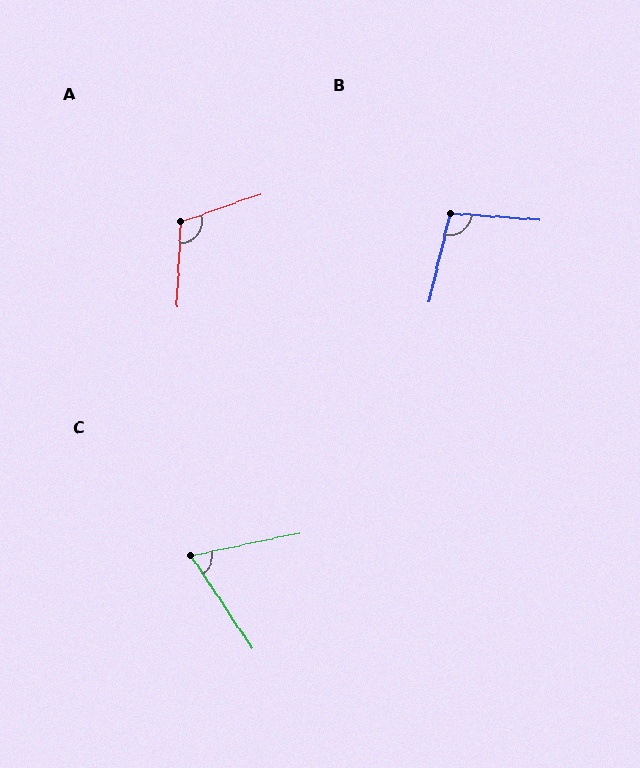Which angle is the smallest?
C, at approximately 68 degrees.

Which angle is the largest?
A, at approximately 112 degrees.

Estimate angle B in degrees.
Approximately 99 degrees.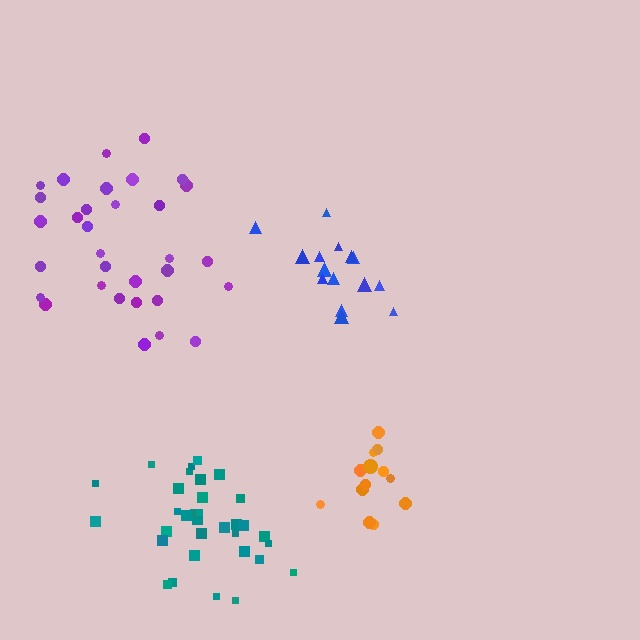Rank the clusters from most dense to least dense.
teal, orange, blue, purple.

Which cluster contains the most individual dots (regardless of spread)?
Teal (33).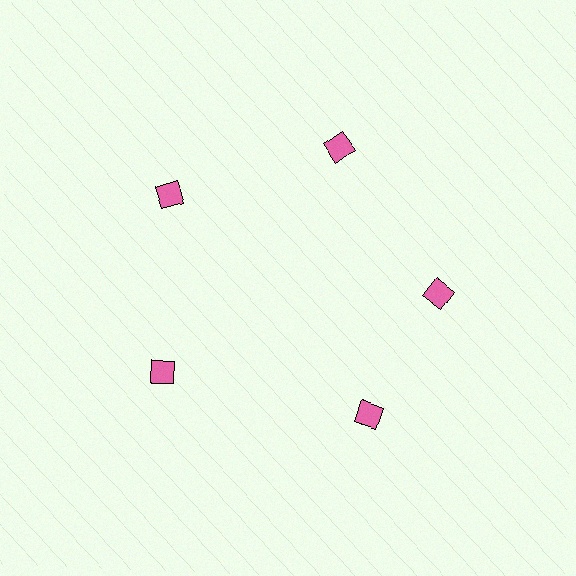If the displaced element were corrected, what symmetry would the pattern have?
It would have 5-fold rotational symmetry — the pattern would map onto itself every 72 degrees.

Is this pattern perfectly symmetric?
No. The 5 pink squares are arranged in a ring, but one element near the 5 o'clock position is rotated out of alignment along the ring, breaking the 5-fold rotational symmetry.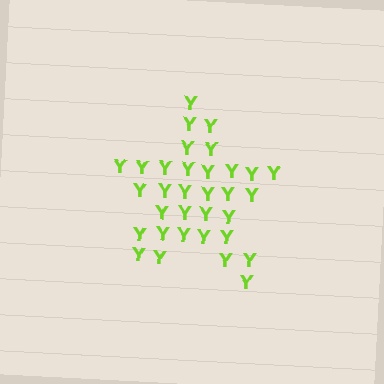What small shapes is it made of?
It is made of small letter Y's.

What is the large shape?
The large shape is a star.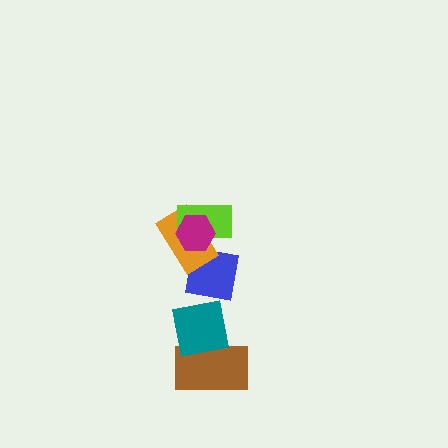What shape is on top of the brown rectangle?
The teal square is on top of the brown rectangle.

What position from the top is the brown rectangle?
The brown rectangle is 6th from the top.